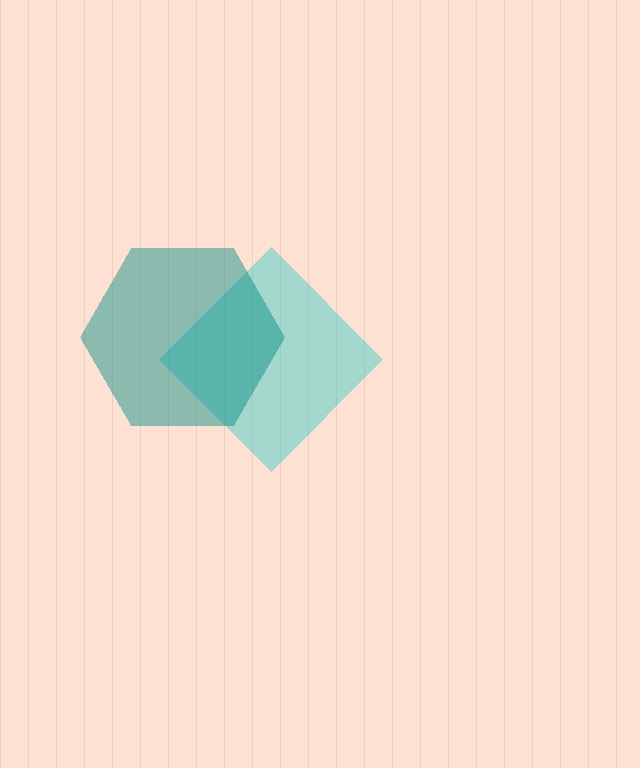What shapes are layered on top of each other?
The layered shapes are: a cyan diamond, a teal hexagon.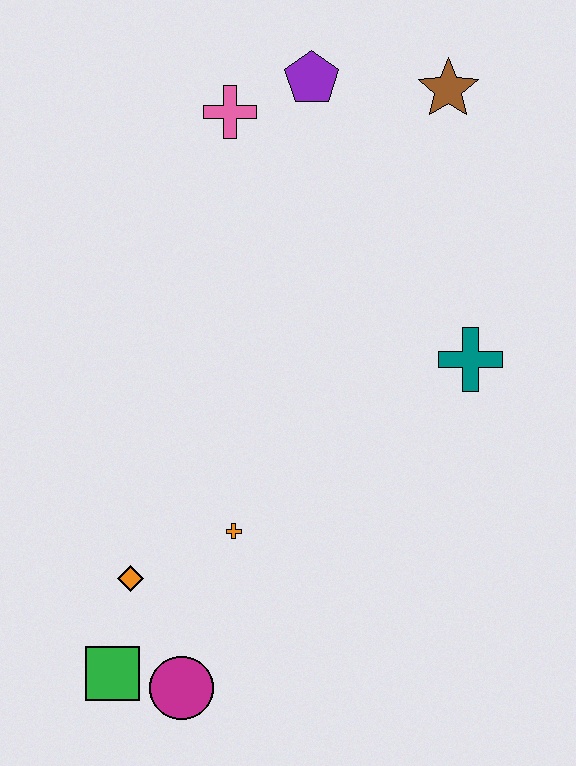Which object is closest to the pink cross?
The purple pentagon is closest to the pink cross.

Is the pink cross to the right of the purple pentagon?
No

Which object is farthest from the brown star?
The green square is farthest from the brown star.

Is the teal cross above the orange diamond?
Yes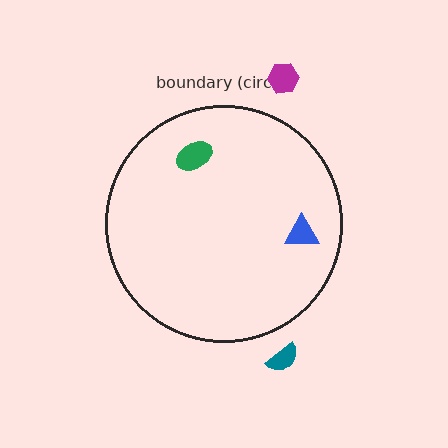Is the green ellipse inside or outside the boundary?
Inside.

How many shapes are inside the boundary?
2 inside, 2 outside.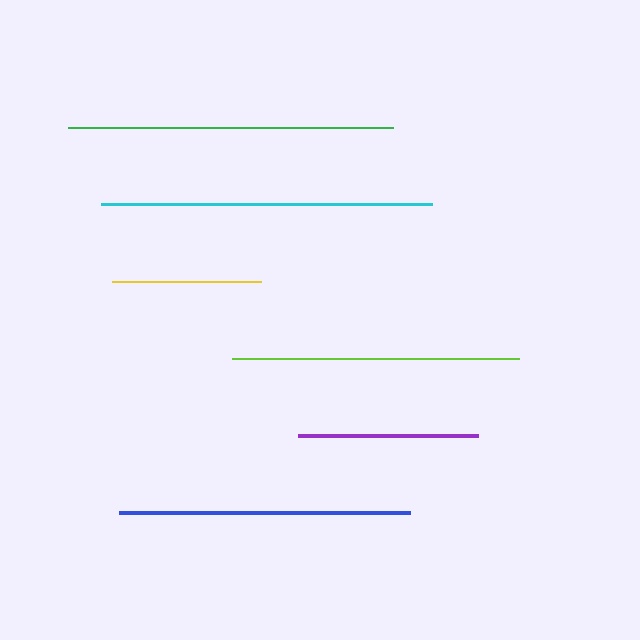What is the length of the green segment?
The green segment is approximately 325 pixels long.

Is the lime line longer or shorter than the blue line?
The blue line is longer than the lime line.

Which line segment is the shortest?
The yellow line is the shortest at approximately 149 pixels.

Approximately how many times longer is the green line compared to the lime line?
The green line is approximately 1.1 times the length of the lime line.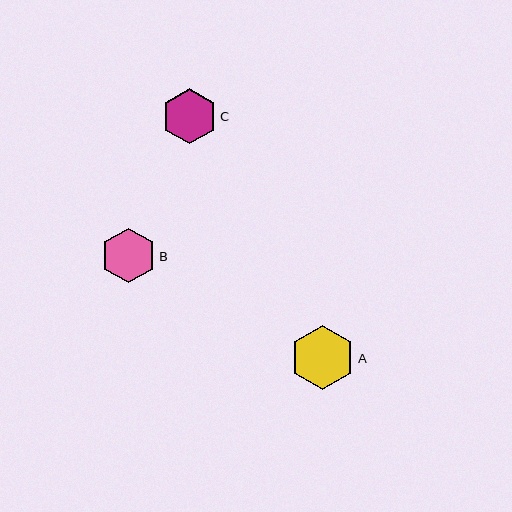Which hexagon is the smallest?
Hexagon B is the smallest with a size of approximately 55 pixels.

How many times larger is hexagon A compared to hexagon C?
Hexagon A is approximately 1.2 times the size of hexagon C.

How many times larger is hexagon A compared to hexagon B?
Hexagon A is approximately 1.2 times the size of hexagon B.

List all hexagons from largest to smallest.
From largest to smallest: A, C, B.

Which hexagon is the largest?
Hexagon A is the largest with a size of approximately 64 pixels.